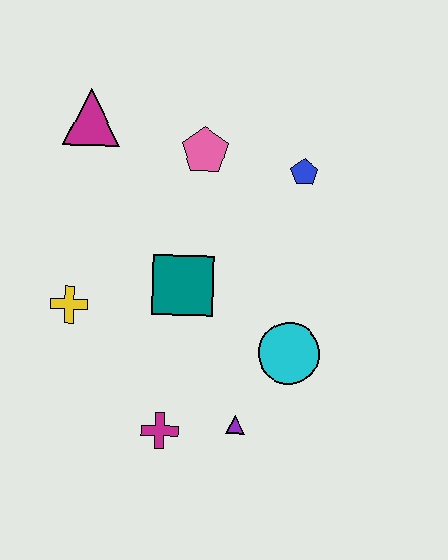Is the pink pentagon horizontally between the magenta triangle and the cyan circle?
Yes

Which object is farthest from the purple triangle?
The magenta triangle is farthest from the purple triangle.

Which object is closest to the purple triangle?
The magenta cross is closest to the purple triangle.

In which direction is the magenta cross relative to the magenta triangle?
The magenta cross is below the magenta triangle.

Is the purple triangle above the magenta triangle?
No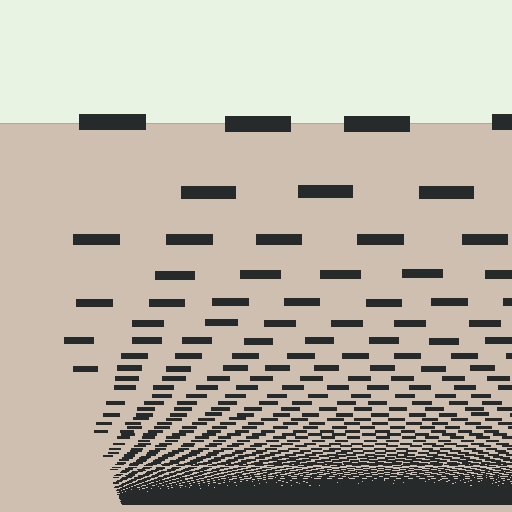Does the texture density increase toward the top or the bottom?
Density increases toward the bottom.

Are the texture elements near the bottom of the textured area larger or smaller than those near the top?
Smaller. The gradient is inverted — elements near the bottom are smaller and denser.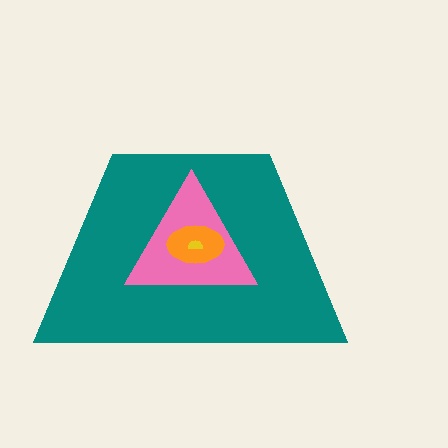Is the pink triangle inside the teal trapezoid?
Yes.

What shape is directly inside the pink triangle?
The orange ellipse.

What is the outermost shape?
The teal trapezoid.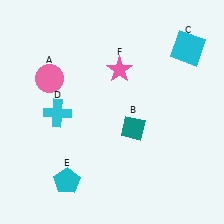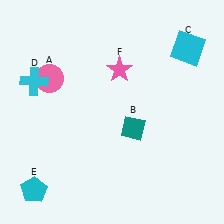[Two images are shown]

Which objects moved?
The objects that moved are: the cyan cross (D), the cyan pentagon (E).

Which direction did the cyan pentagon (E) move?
The cyan pentagon (E) moved left.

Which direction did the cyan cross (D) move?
The cyan cross (D) moved up.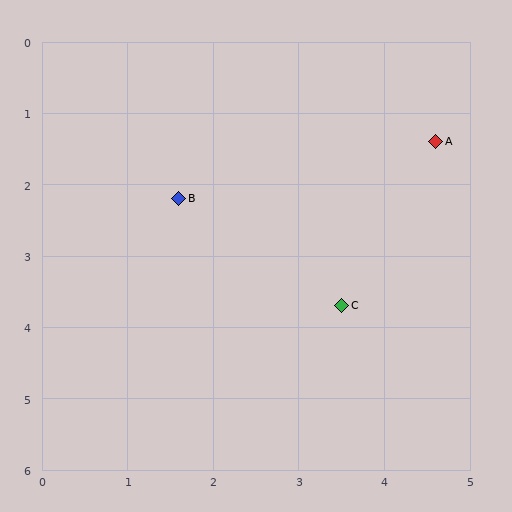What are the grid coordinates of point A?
Point A is at approximately (4.6, 1.4).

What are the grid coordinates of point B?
Point B is at approximately (1.6, 2.2).